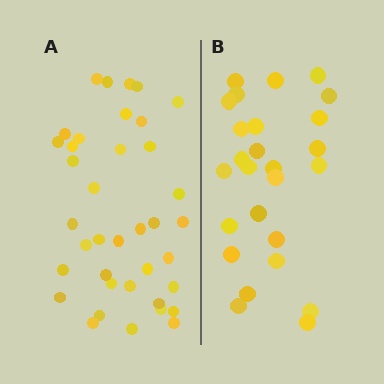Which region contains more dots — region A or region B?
Region A (the left region) has more dots.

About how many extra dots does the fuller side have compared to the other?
Region A has roughly 12 or so more dots than region B.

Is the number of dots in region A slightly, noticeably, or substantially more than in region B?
Region A has substantially more. The ratio is roughly 1.5 to 1.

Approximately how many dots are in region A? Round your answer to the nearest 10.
About 40 dots. (The exact count is 38, which rounds to 40.)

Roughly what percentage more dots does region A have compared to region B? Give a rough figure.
About 45% more.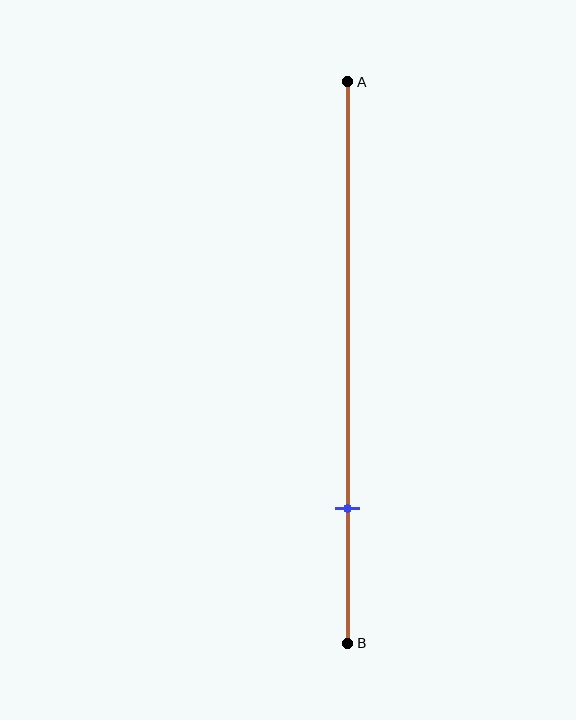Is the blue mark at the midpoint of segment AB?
No, the mark is at about 75% from A, not at the 50% midpoint.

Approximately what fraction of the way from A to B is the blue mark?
The blue mark is approximately 75% of the way from A to B.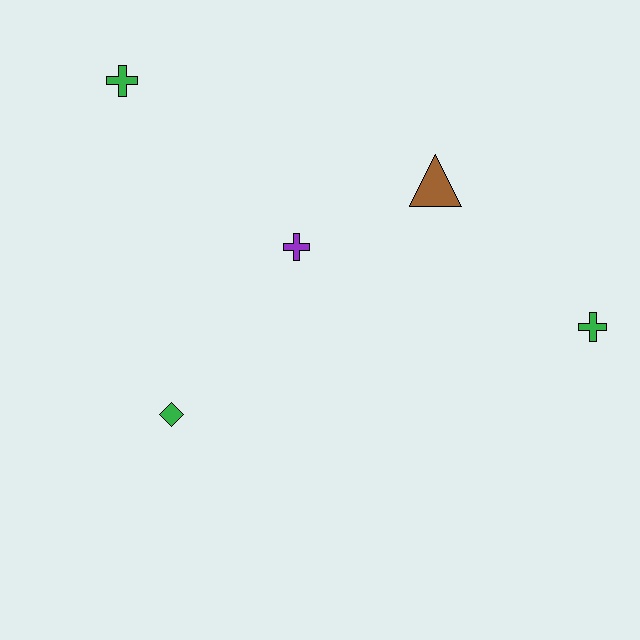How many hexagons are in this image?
There are no hexagons.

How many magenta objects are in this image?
There are no magenta objects.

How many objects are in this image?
There are 5 objects.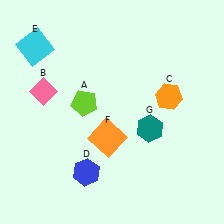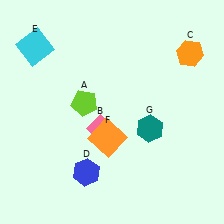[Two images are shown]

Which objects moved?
The objects that moved are: the pink diamond (B), the orange hexagon (C).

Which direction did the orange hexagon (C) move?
The orange hexagon (C) moved up.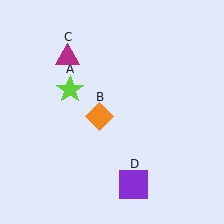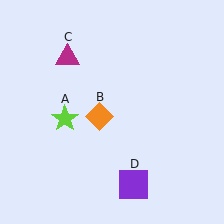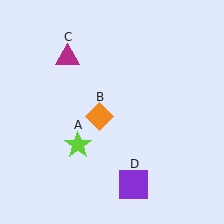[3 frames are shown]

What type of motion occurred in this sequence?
The lime star (object A) rotated counterclockwise around the center of the scene.